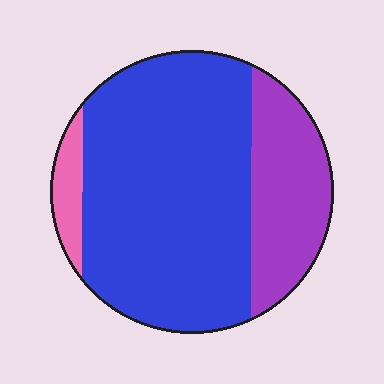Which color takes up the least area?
Pink, at roughly 5%.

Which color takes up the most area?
Blue, at roughly 70%.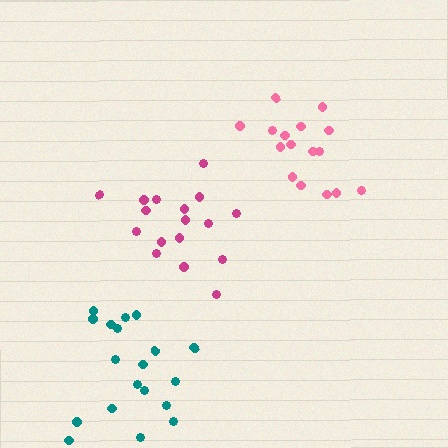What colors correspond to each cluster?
The clusters are colored: magenta, pink, teal.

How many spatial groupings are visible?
There are 3 spatial groupings.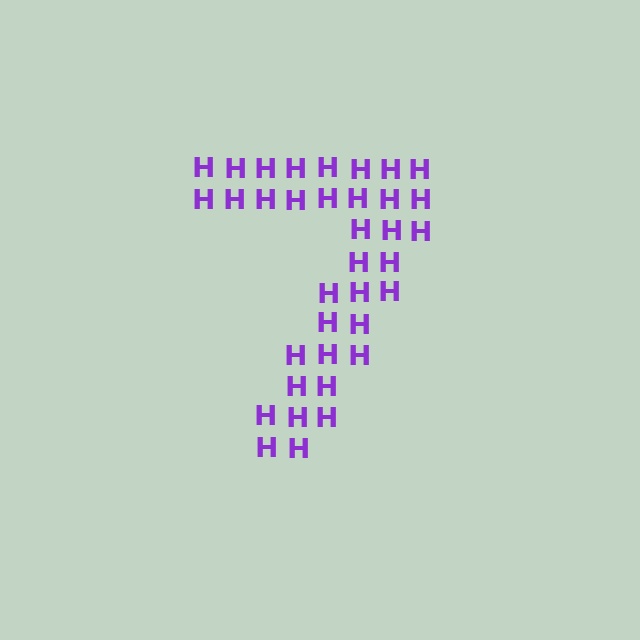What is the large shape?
The large shape is the digit 7.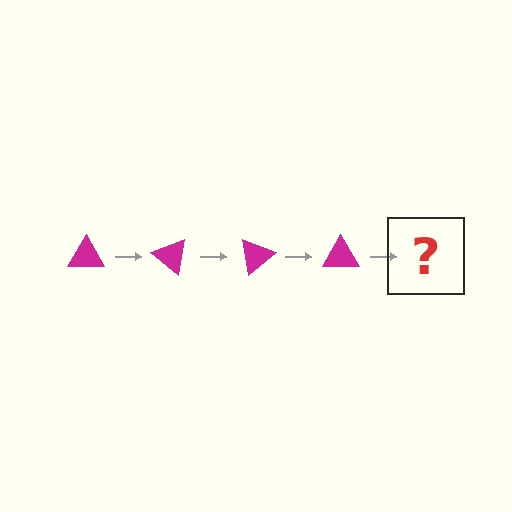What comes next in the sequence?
The next element should be a magenta triangle rotated 160 degrees.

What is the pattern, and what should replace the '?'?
The pattern is that the triangle rotates 40 degrees each step. The '?' should be a magenta triangle rotated 160 degrees.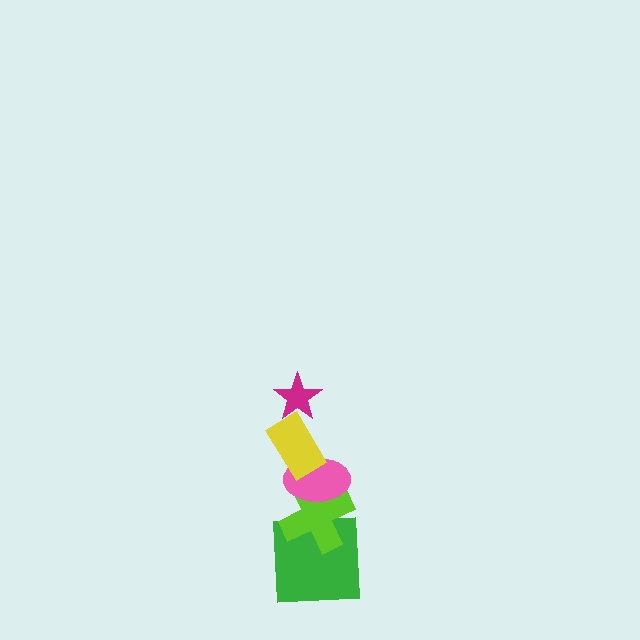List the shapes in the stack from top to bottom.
From top to bottom: the magenta star, the yellow rectangle, the pink ellipse, the lime cross, the green square.